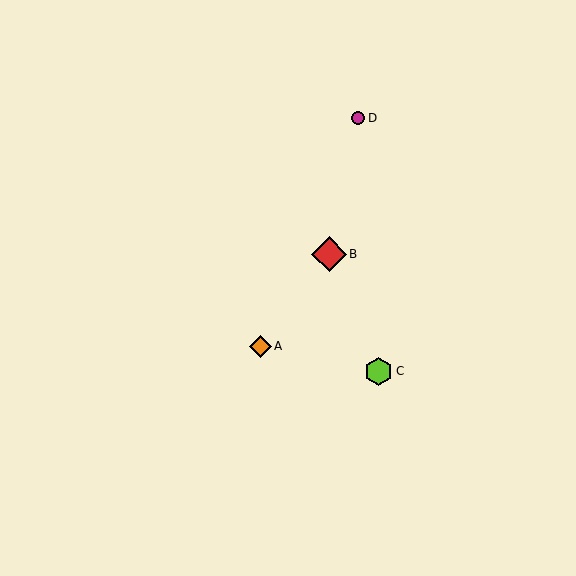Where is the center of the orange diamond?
The center of the orange diamond is at (260, 346).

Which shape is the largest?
The red diamond (labeled B) is the largest.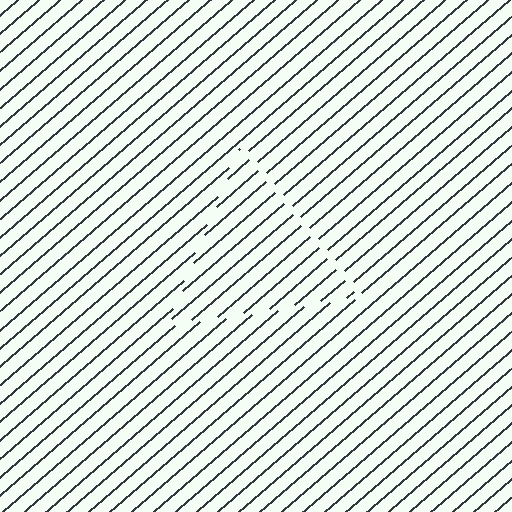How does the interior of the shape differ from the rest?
The interior of the shape contains the same grating, shifted by half a period — the contour is defined by the phase discontinuity where line-ends from the inner and outer gratings abut.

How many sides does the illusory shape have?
3 sides — the line-ends trace a triangle.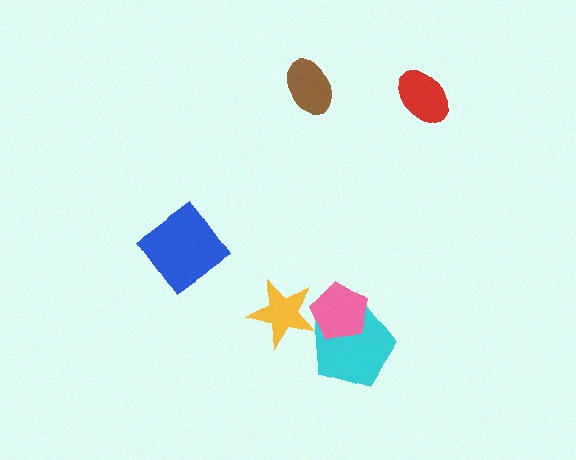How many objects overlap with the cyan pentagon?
1 object overlaps with the cyan pentagon.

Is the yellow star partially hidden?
Yes, it is partially covered by another shape.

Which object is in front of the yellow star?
The pink pentagon is in front of the yellow star.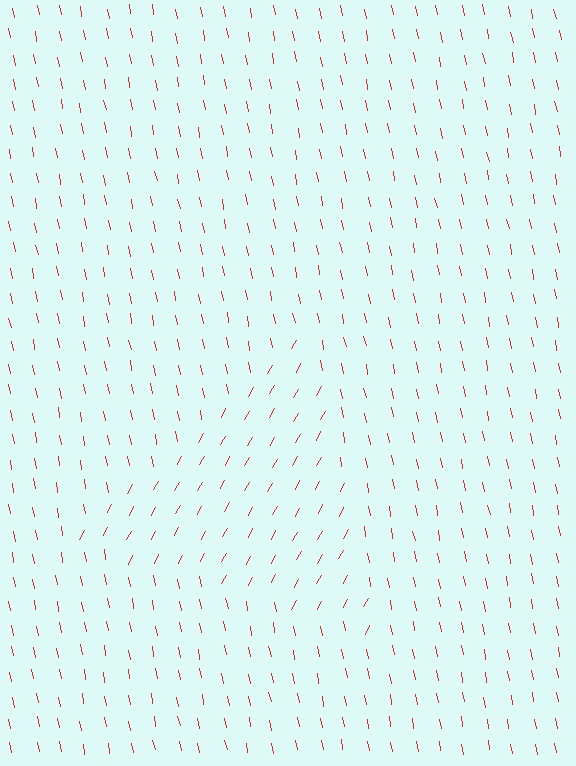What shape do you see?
I see a triangle.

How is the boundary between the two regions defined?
The boundary is defined purely by a change in line orientation (approximately 40 degrees difference). All lines are the same color and thickness.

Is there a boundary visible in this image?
Yes, there is a texture boundary formed by a change in line orientation.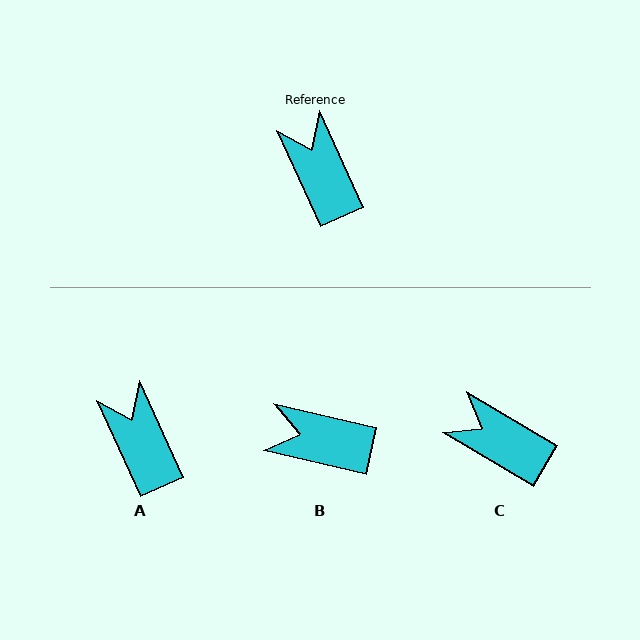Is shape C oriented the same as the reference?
No, it is off by about 35 degrees.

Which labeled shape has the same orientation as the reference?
A.